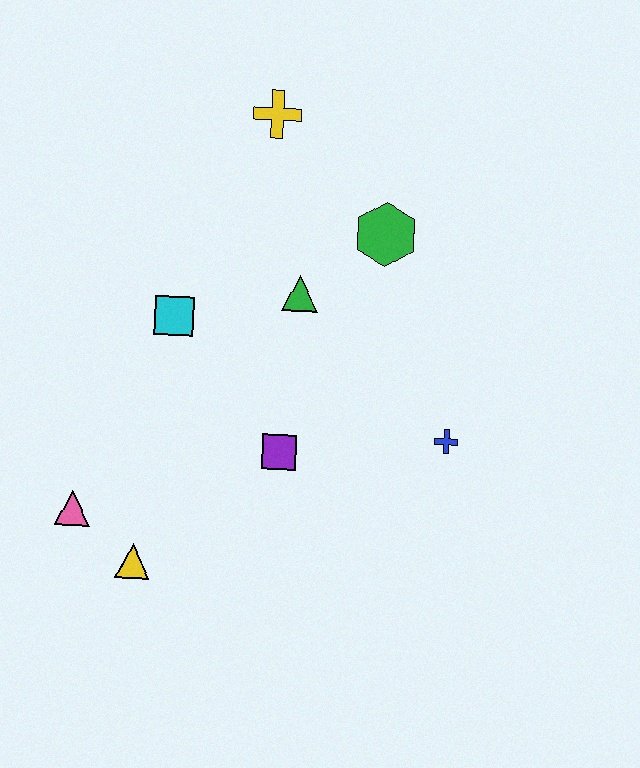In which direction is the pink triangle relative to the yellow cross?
The pink triangle is below the yellow cross.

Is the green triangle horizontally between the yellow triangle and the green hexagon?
Yes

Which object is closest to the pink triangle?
The yellow triangle is closest to the pink triangle.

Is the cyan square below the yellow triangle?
No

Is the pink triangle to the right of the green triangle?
No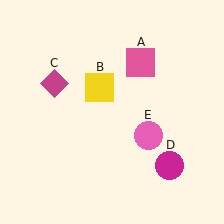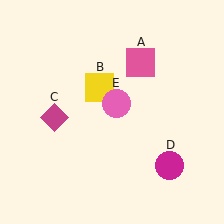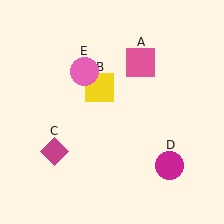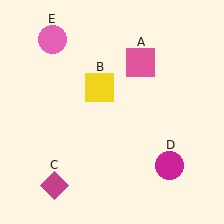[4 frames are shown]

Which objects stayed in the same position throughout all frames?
Pink square (object A) and yellow square (object B) and magenta circle (object D) remained stationary.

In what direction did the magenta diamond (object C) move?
The magenta diamond (object C) moved down.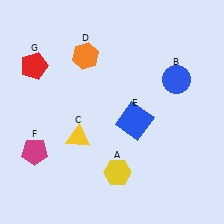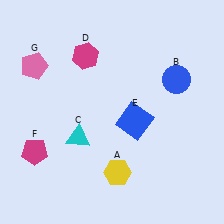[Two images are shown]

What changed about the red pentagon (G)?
In Image 1, G is red. In Image 2, it changed to pink.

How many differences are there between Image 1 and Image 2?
There are 3 differences between the two images.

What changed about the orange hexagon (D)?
In Image 1, D is orange. In Image 2, it changed to magenta.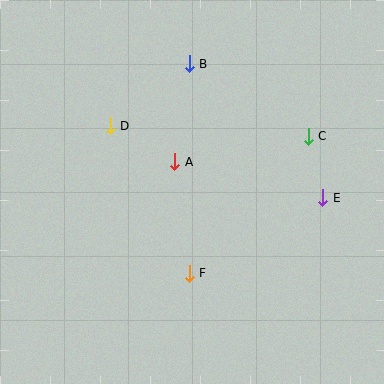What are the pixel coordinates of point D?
Point D is at (110, 126).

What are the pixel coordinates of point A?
Point A is at (175, 162).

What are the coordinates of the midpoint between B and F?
The midpoint between B and F is at (189, 168).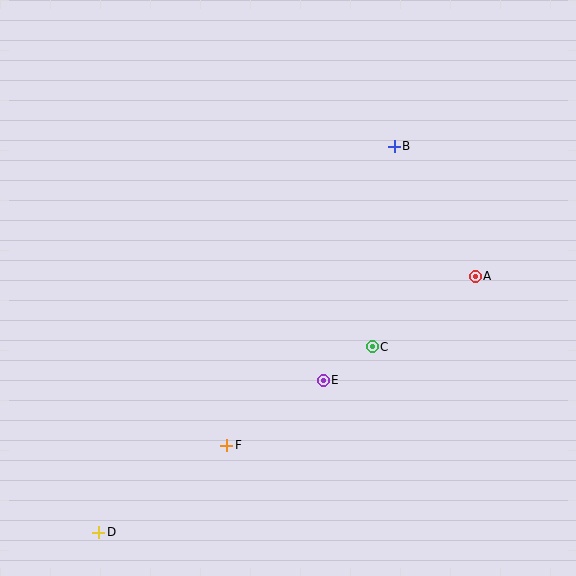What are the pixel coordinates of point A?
Point A is at (475, 276).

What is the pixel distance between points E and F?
The distance between E and F is 117 pixels.